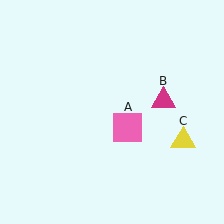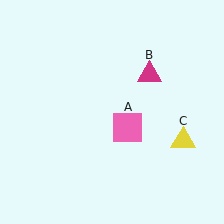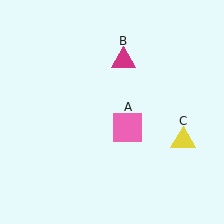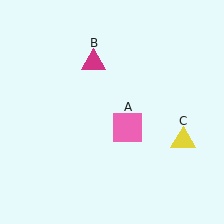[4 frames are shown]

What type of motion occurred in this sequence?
The magenta triangle (object B) rotated counterclockwise around the center of the scene.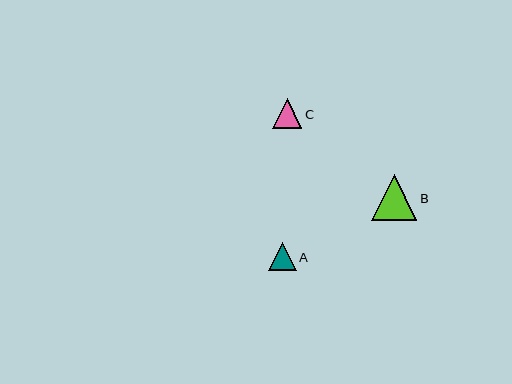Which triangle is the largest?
Triangle B is the largest with a size of approximately 45 pixels.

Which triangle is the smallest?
Triangle A is the smallest with a size of approximately 28 pixels.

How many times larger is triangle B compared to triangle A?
Triangle B is approximately 1.6 times the size of triangle A.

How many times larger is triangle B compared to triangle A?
Triangle B is approximately 1.6 times the size of triangle A.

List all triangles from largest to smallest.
From largest to smallest: B, C, A.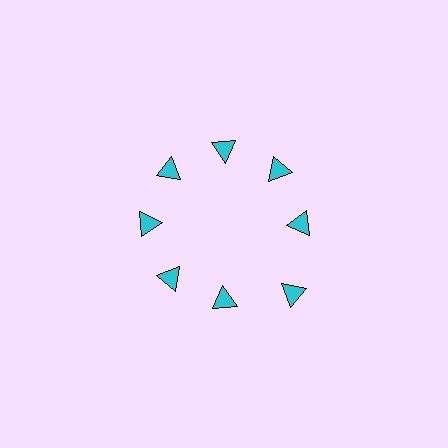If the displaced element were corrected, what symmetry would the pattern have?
It would have 8-fold rotational symmetry — the pattern would map onto itself every 45 degrees.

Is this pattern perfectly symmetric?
No. The 8 cyan triangles are arranged in a ring, but one element near the 4 o'clock position is pushed outward from the center, breaking the 8-fold rotational symmetry.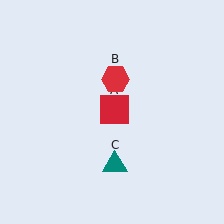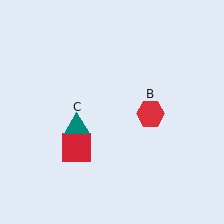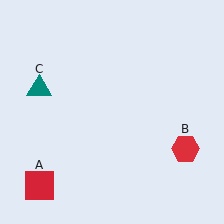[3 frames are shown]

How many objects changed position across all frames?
3 objects changed position: red square (object A), red hexagon (object B), teal triangle (object C).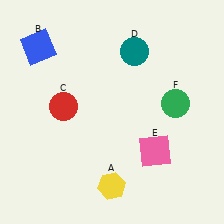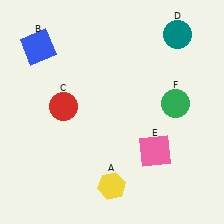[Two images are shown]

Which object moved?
The teal circle (D) moved right.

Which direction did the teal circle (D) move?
The teal circle (D) moved right.